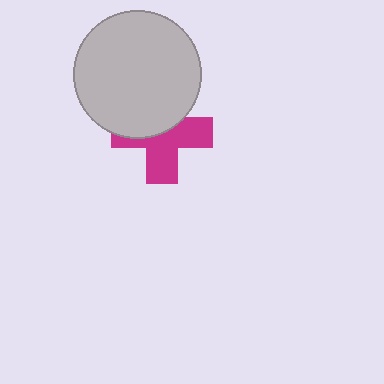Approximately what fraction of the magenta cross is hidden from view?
Roughly 44% of the magenta cross is hidden behind the light gray circle.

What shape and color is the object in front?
The object in front is a light gray circle.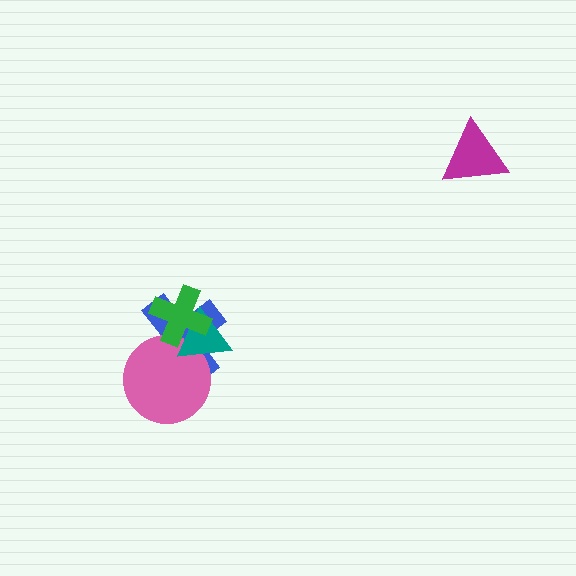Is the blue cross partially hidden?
Yes, it is partially covered by another shape.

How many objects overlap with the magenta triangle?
0 objects overlap with the magenta triangle.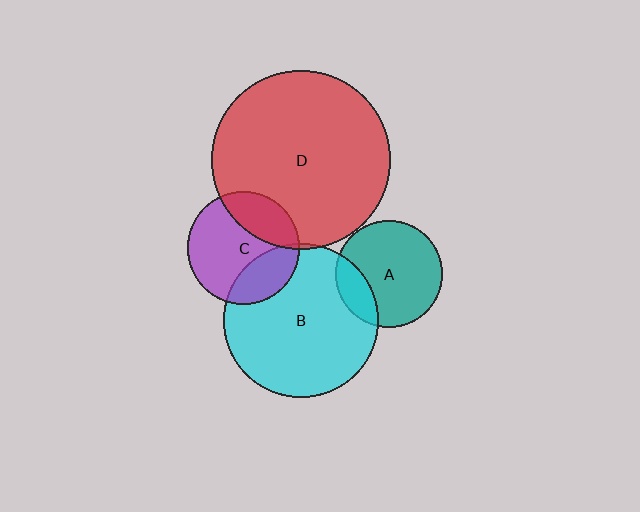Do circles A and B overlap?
Yes.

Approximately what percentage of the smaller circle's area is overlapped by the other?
Approximately 20%.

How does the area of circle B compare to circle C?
Approximately 1.9 times.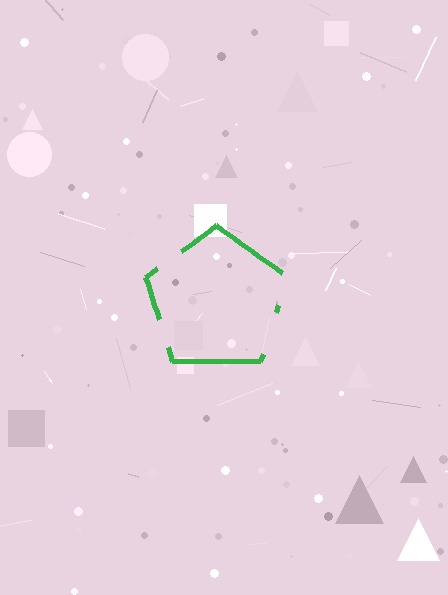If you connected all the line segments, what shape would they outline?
They would outline a pentagon.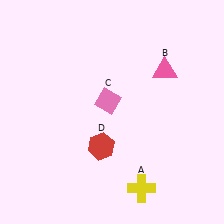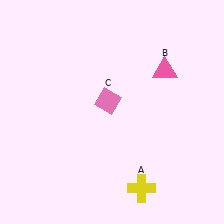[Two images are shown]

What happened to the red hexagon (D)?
The red hexagon (D) was removed in Image 2. It was in the bottom-left area of Image 1.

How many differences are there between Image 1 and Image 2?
There is 1 difference between the two images.